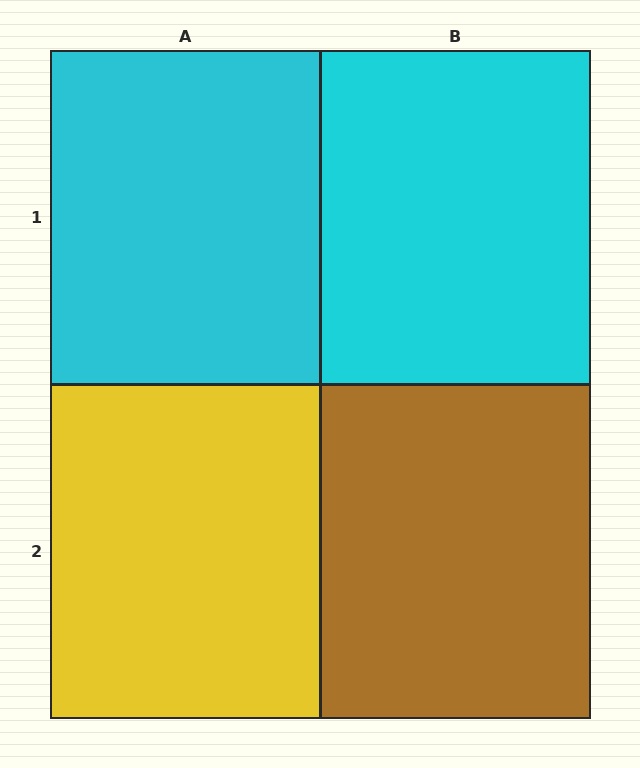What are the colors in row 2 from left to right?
Yellow, brown.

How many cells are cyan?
2 cells are cyan.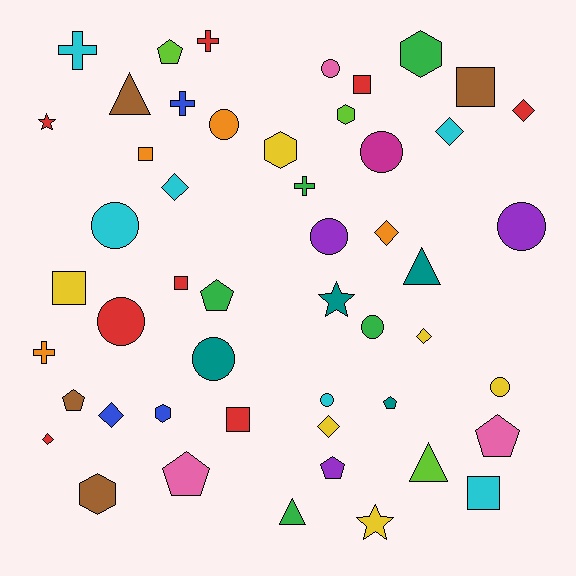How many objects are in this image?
There are 50 objects.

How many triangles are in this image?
There are 4 triangles.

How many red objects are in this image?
There are 8 red objects.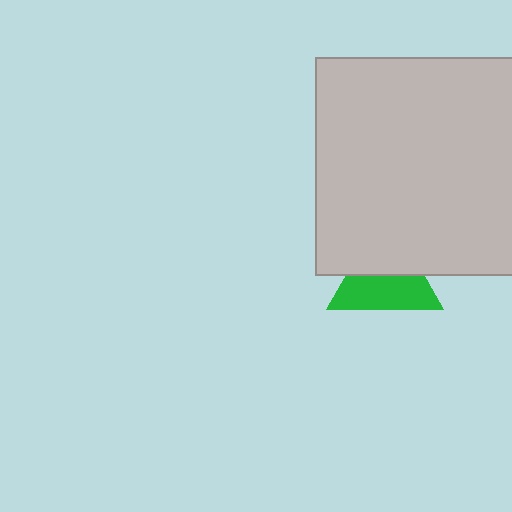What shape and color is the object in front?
The object in front is a light gray square.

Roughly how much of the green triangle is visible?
About half of it is visible (roughly 55%).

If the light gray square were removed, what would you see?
You would see the complete green triangle.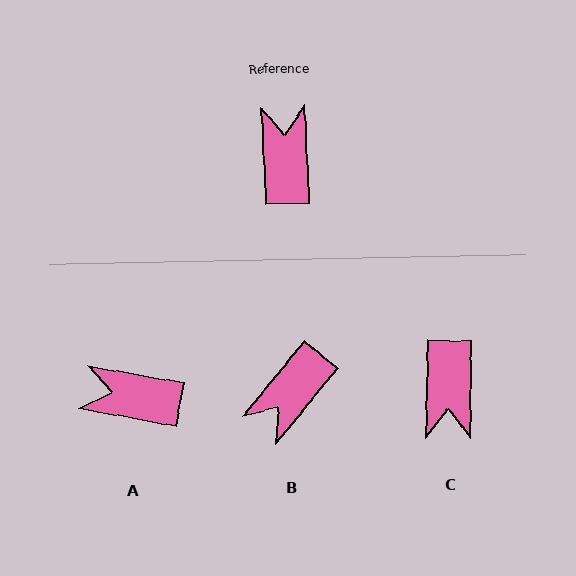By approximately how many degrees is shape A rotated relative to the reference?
Approximately 76 degrees counter-clockwise.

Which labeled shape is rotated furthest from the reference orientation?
C, about 176 degrees away.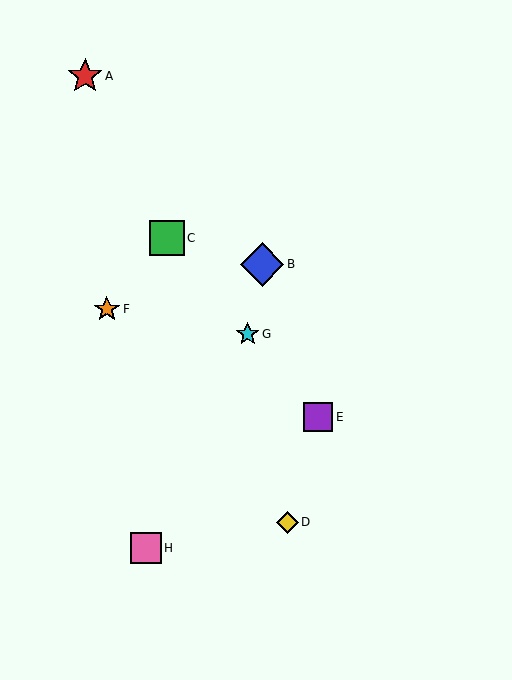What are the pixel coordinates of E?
Object E is at (318, 417).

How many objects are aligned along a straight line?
3 objects (C, E, G) are aligned along a straight line.